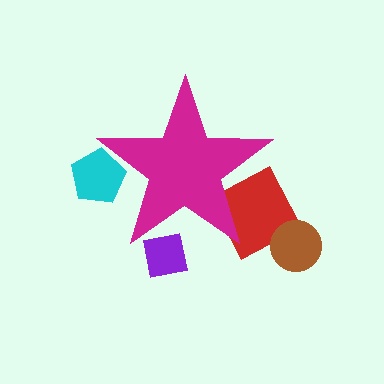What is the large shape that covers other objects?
A magenta star.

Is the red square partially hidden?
Yes, the red square is partially hidden behind the magenta star.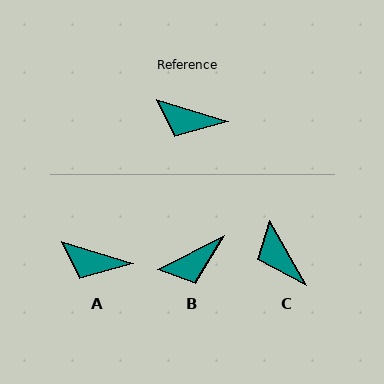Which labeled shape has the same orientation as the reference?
A.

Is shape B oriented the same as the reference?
No, it is off by about 44 degrees.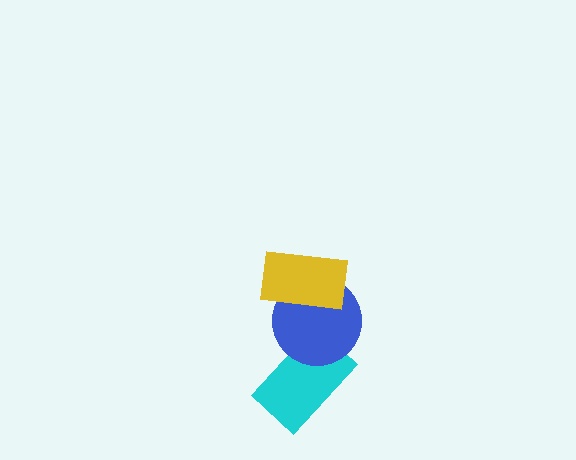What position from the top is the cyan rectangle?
The cyan rectangle is 3rd from the top.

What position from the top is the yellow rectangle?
The yellow rectangle is 1st from the top.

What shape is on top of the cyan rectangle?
The blue circle is on top of the cyan rectangle.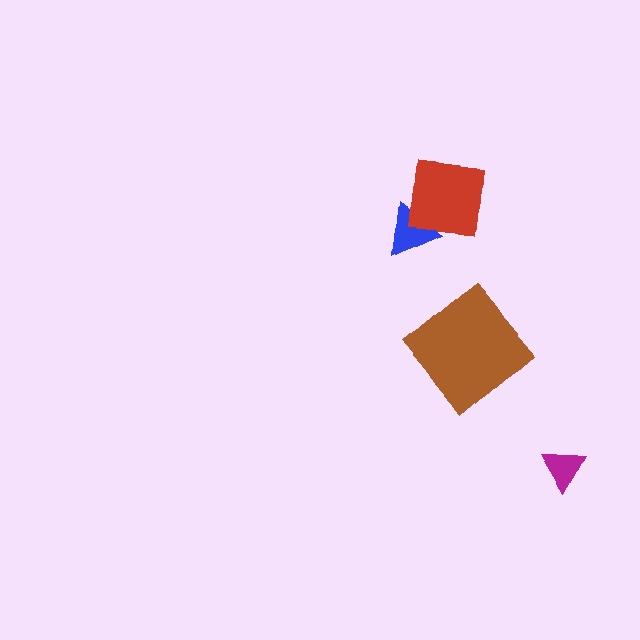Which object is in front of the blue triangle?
The red square is in front of the blue triangle.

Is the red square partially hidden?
No, no other shape covers it.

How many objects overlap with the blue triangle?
1 object overlaps with the blue triangle.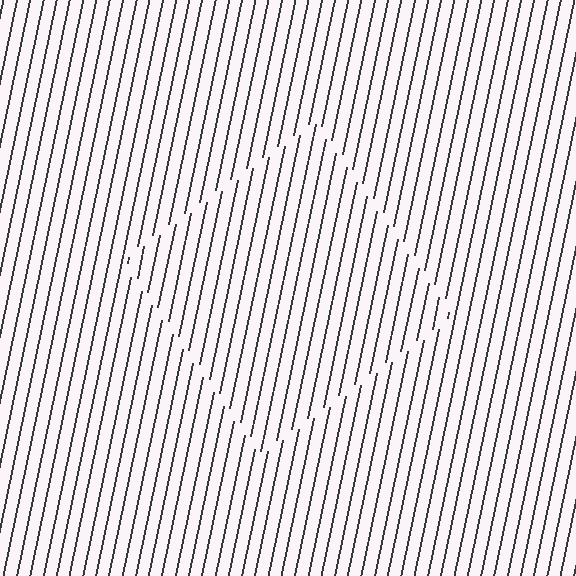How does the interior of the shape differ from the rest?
The interior of the shape contains the same grating, shifted by half a period — the contour is defined by the phase discontinuity where line-ends from the inner and outer gratings abut.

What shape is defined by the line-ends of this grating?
An illusory square. The interior of the shape contains the same grating, shifted by half a period — the contour is defined by the phase discontinuity where line-ends from the inner and outer gratings abut.